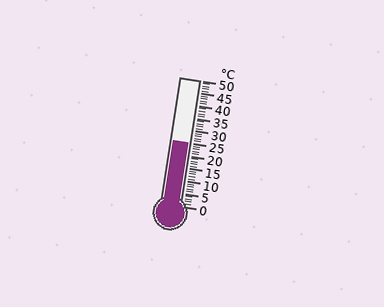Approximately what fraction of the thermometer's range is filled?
The thermometer is filled to approximately 50% of its range.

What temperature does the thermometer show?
The thermometer shows approximately 25°C.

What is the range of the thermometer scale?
The thermometer scale ranges from 0°C to 50°C.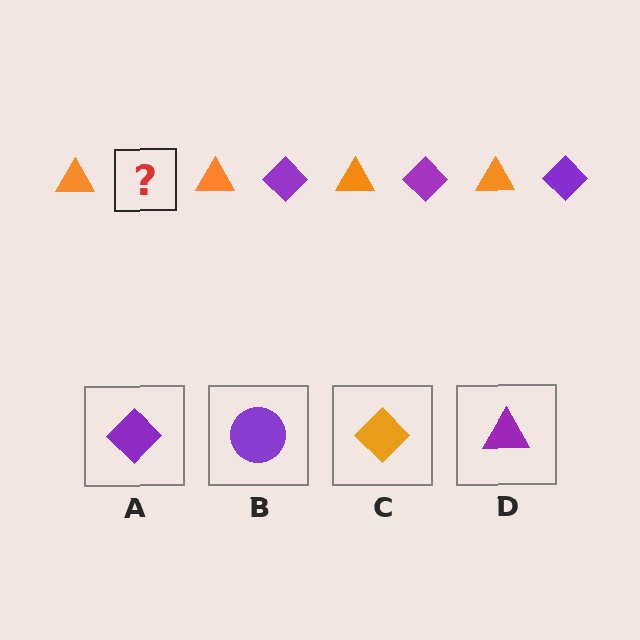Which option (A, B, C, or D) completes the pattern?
A.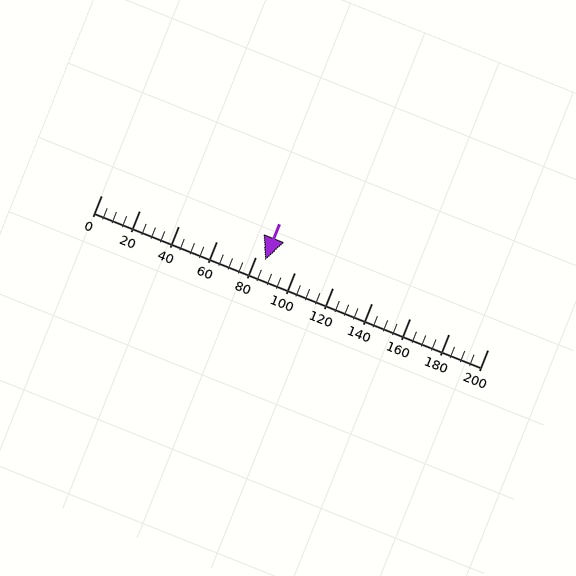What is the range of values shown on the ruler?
The ruler shows values from 0 to 200.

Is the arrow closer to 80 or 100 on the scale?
The arrow is closer to 80.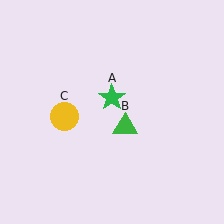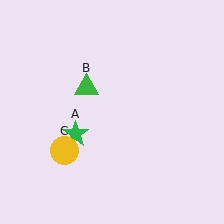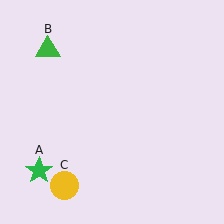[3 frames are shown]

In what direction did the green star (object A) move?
The green star (object A) moved down and to the left.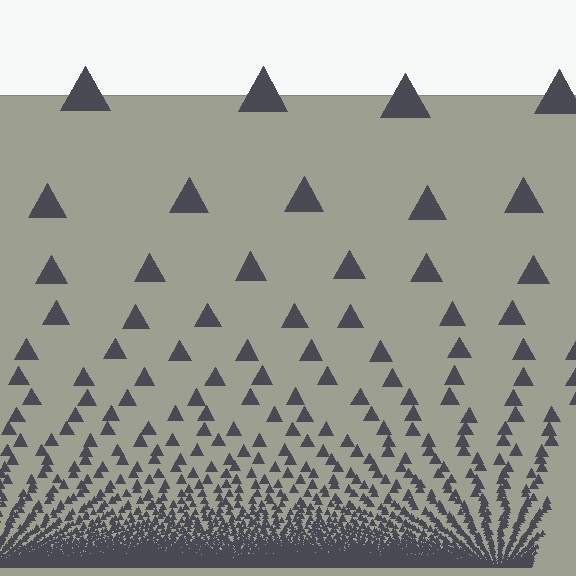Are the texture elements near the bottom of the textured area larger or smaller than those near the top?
Smaller. The gradient is inverted — elements near the bottom are smaller and denser.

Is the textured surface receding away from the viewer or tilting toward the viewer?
The surface appears to tilt toward the viewer. Texture elements get larger and sparser toward the top.